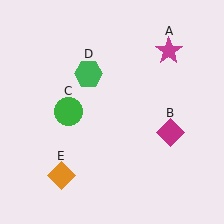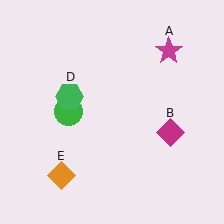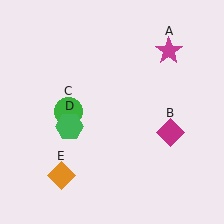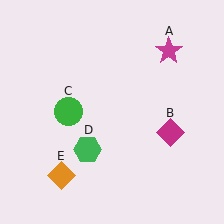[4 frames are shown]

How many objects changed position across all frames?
1 object changed position: green hexagon (object D).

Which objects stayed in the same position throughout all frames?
Magenta star (object A) and magenta diamond (object B) and green circle (object C) and orange diamond (object E) remained stationary.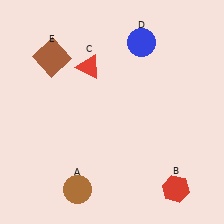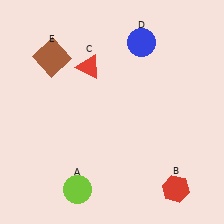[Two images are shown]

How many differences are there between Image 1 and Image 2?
There is 1 difference between the two images.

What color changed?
The circle (A) changed from brown in Image 1 to lime in Image 2.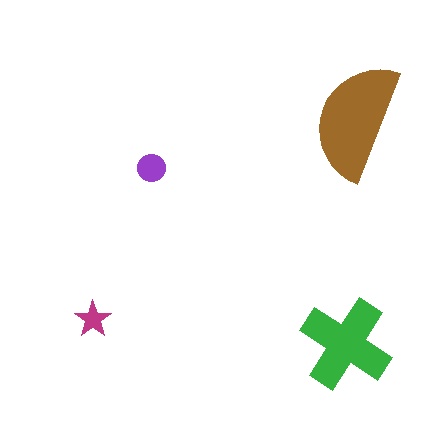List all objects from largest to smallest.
The brown semicircle, the green cross, the purple circle, the magenta star.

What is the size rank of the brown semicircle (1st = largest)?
1st.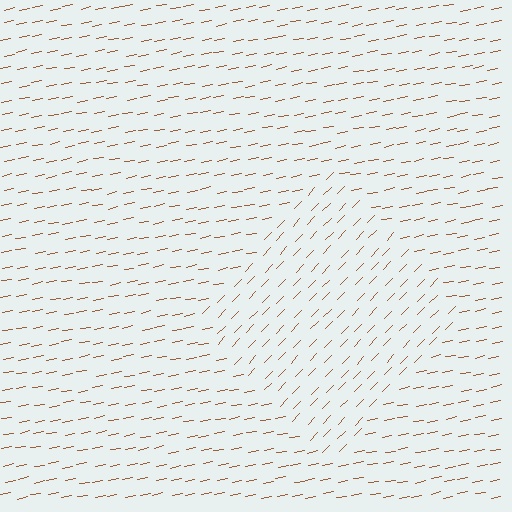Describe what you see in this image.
The image is filled with small brown line segments. A diamond region in the image has lines oriented differently from the surrounding lines, creating a visible texture boundary.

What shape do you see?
I see a diamond.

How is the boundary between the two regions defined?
The boundary is defined purely by a change in line orientation (approximately 35 degrees difference). All lines are the same color and thickness.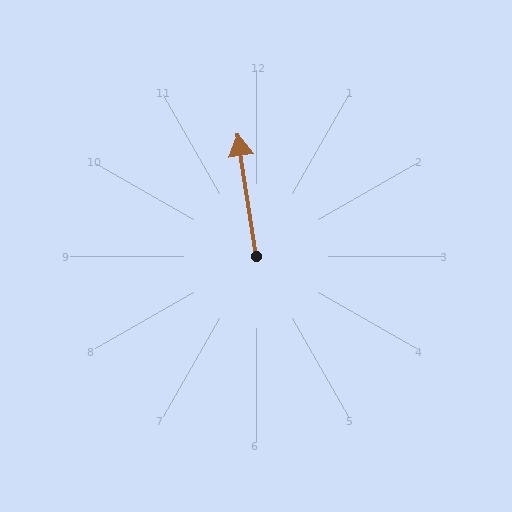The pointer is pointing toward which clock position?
Roughly 12 o'clock.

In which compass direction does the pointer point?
North.